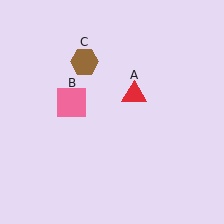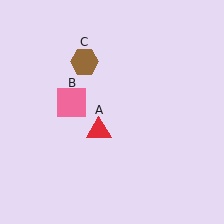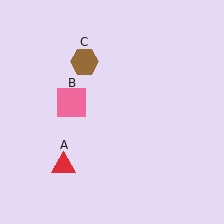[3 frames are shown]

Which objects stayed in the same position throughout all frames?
Pink square (object B) and brown hexagon (object C) remained stationary.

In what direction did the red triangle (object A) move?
The red triangle (object A) moved down and to the left.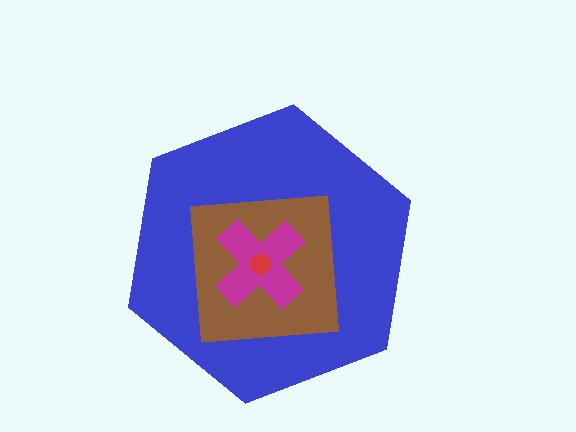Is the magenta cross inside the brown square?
Yes.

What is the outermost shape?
The blue hexagon.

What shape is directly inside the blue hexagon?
The brown square.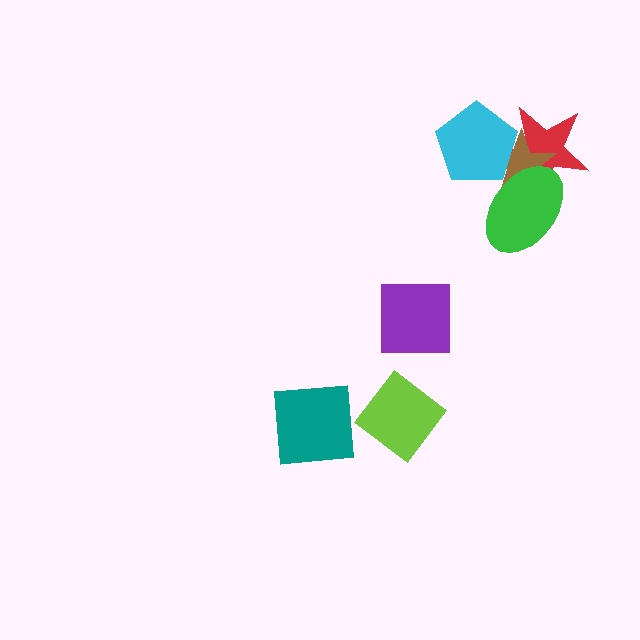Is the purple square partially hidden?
No, no other shape covers it.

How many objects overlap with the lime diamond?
0 objects overlap with the lime diamond.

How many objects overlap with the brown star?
3 objects overlap with the brown star.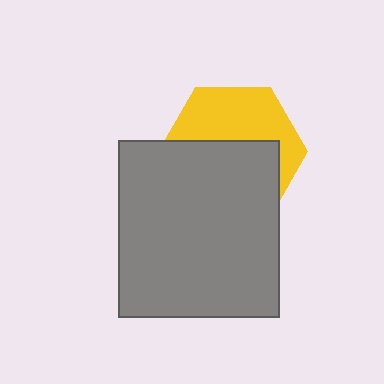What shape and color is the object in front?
The object in front is a gray rectangle.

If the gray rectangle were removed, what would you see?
You would see the complete yellow hexagon.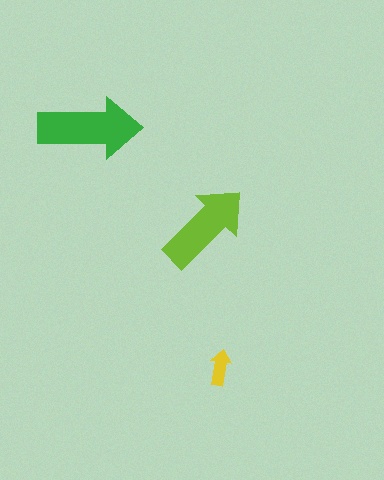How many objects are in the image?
There are 3 objects in the image.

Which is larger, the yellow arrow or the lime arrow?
The lime one.